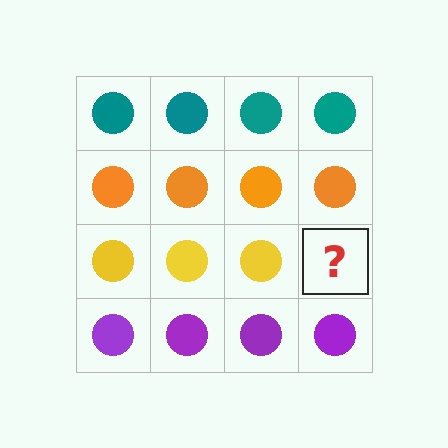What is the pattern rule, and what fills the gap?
The rule is that each row has a consistent color. The gap should be filled with a yellow circle.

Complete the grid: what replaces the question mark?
The question mark should be replaced with a yellow circle.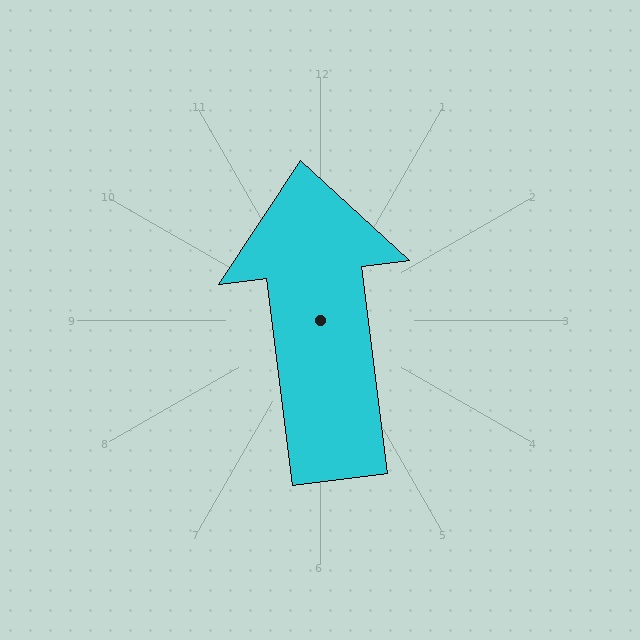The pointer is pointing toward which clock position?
Roughly 12 o'clock.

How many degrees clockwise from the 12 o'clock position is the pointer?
Approximately 353 degrees.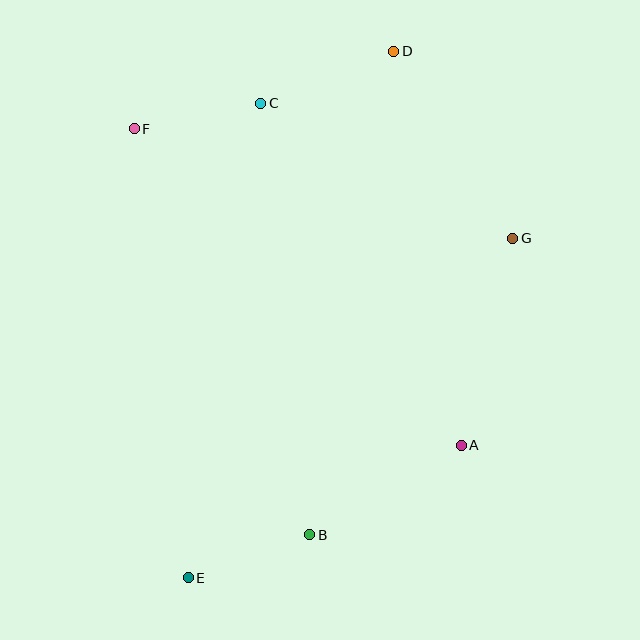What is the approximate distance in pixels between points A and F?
The distance between A and F is approximately 455 pixels.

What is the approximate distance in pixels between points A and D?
The distance between A and D is approximately 400 pixels.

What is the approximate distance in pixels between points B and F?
The distance between B and F is approximately 442 pixels.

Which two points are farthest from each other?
Points D and E are farthest from each other.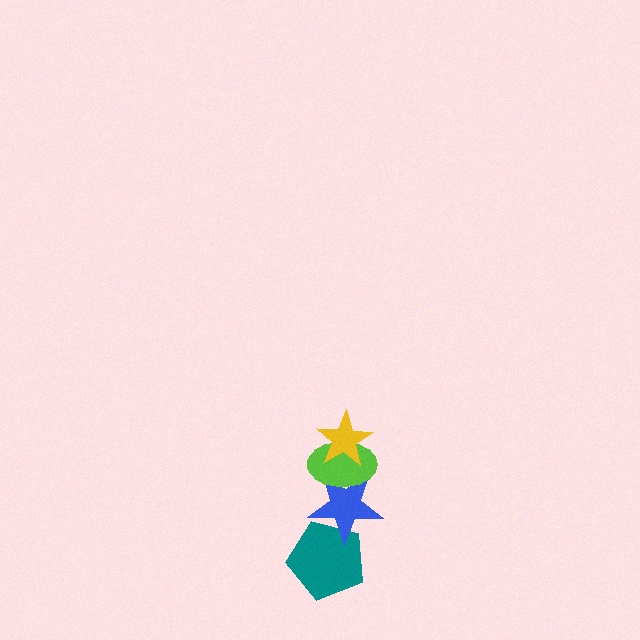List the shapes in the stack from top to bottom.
From top to bottom: the yellow star, the lime ellipse, the blue star, the teal pentagon.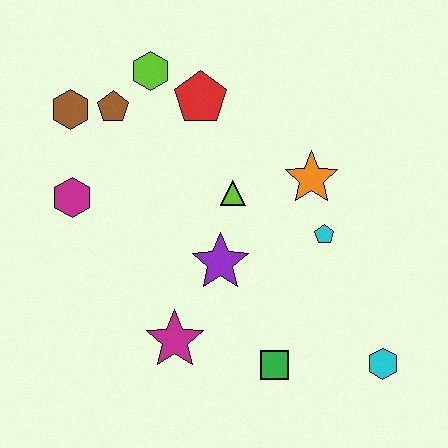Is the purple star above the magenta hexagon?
No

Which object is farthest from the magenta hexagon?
The cyan hexagon is farthest from the magenta hexagon.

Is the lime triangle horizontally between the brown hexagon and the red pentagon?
No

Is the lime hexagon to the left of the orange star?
Yes